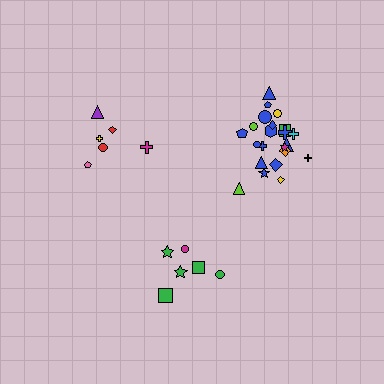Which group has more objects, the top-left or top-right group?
The top-right group.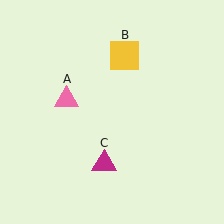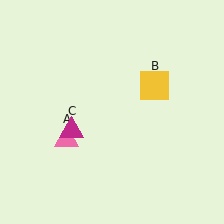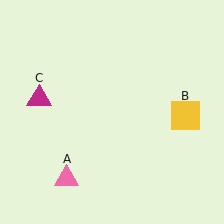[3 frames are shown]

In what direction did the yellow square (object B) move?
The yellow square (object B) moved down and to the right.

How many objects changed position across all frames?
3 objects changed position: pink triangle (object A), yellow square (object B), magenta triangle (object C).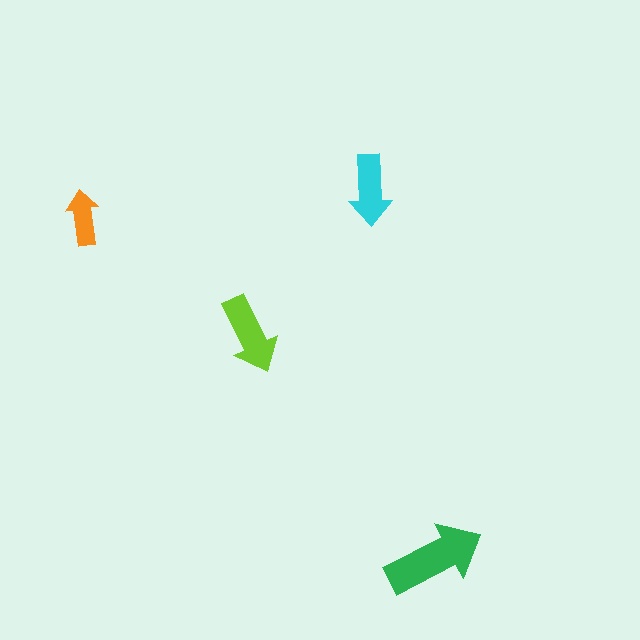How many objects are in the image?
There are 4 objects in the image.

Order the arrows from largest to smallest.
the green one, the lime one, the cyan one, the orange one.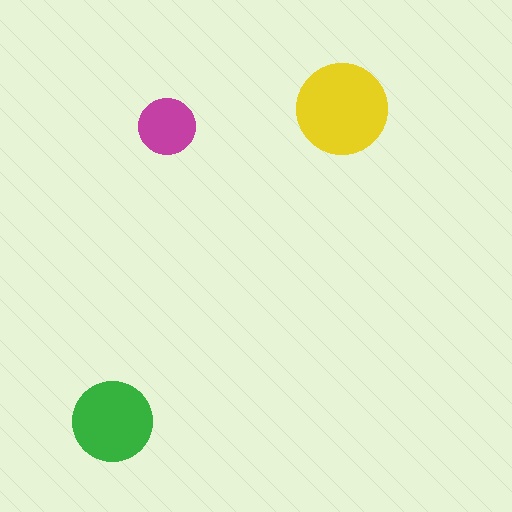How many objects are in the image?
There are 3 objects in the image.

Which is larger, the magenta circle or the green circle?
The green one.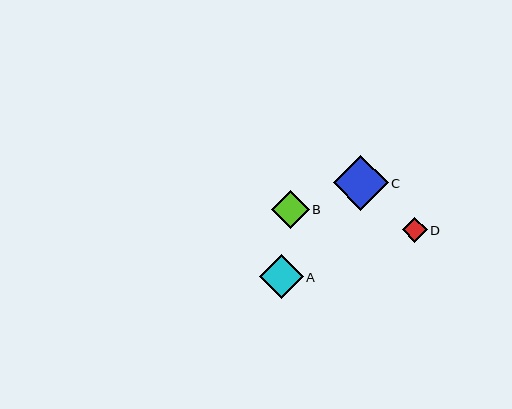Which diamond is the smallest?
Diamond D is the smallest with a size of approximately 24 pixels.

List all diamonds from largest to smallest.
From largest to smallest: C, A, B, D.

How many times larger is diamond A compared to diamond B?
Diamond A is approximately 1.1 times the size of diamond B.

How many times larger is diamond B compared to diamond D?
Diamond B is approximately 1.6 times the size of diamond D.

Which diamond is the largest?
Diamond C is the largest with a size of approximately 55 pixels.